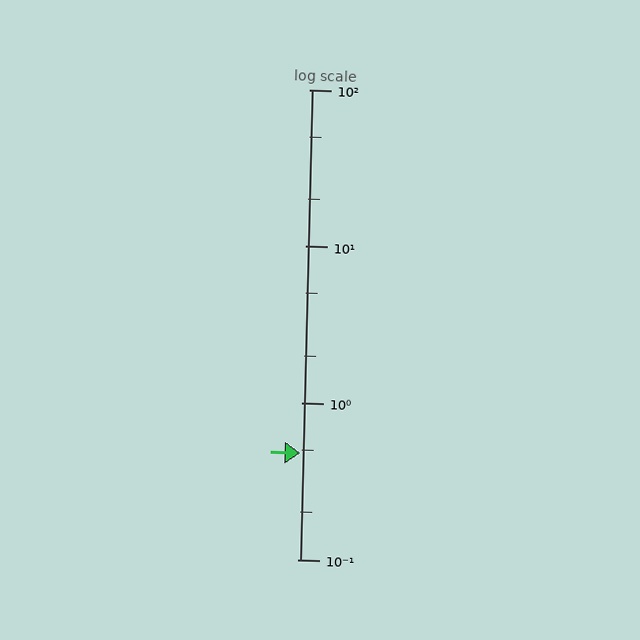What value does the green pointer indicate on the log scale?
The pointer indicates approximately 0.48.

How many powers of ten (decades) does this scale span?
The scale spans 3 decades, from 0.1 to 100.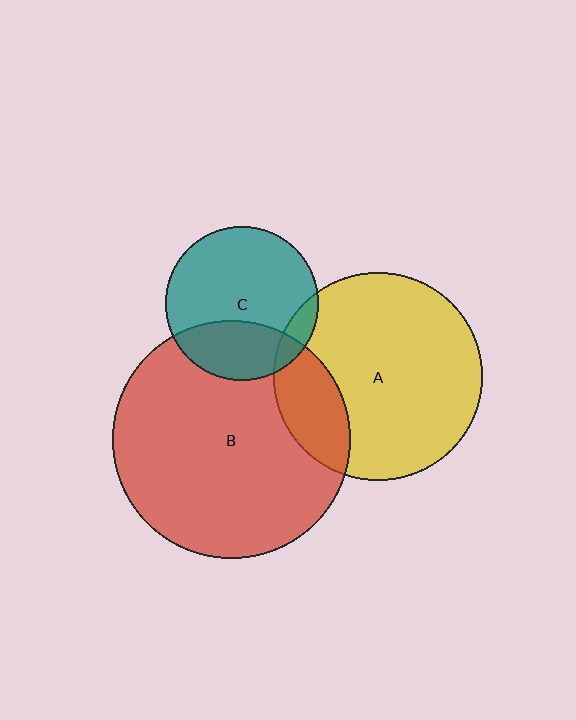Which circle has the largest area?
Circle B (red).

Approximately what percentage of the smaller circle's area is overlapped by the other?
Approximately 30%.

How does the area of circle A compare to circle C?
Approximately 1.8 times.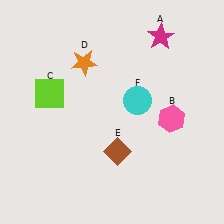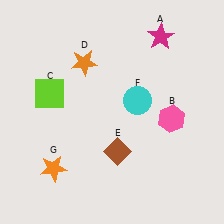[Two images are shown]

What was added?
An orange star (G) was added in Image 2.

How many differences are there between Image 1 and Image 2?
There is 1 difference between the two images.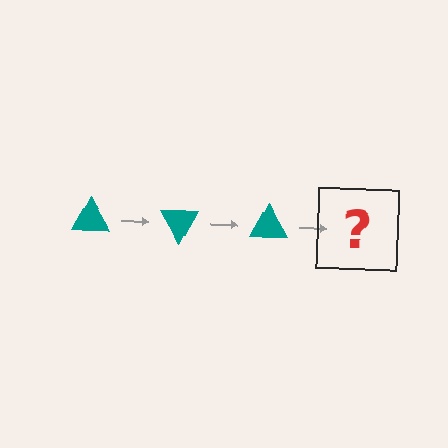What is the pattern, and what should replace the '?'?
The pattern is that the triangle rotates 60 degrees each step. The '?' should be a teal triangle rotated 180 degrees.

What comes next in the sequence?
The next element should be a teal triangle rotated 180 degrees.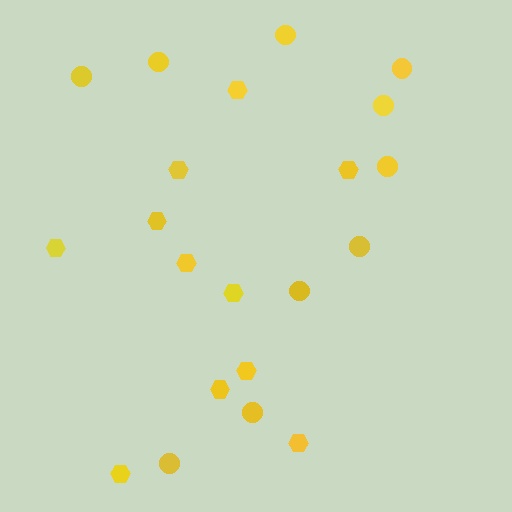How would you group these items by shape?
There are 2 groups: one group of hexagons (11) and one group of circles (10).